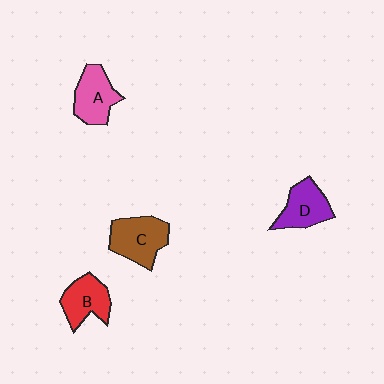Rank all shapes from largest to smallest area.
From largest to smallest: C (brown), A (pink), D (purple), B (red).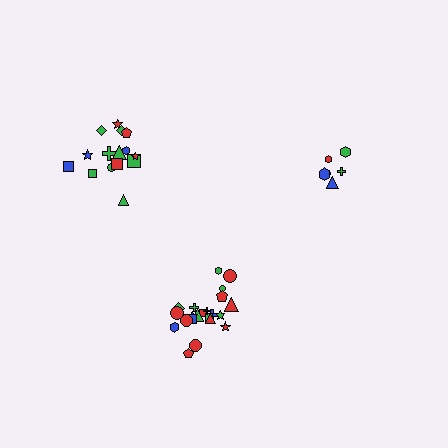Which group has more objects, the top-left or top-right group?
The top-left group.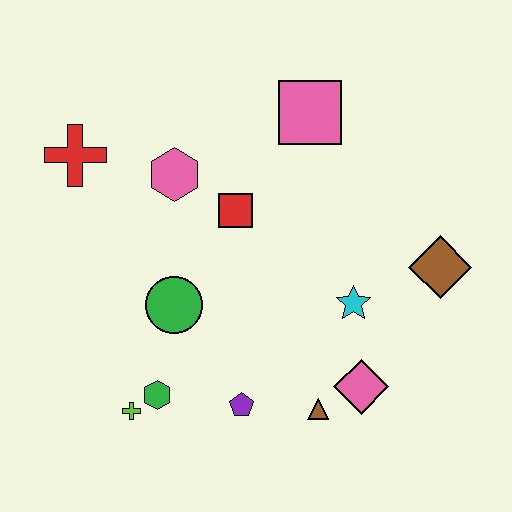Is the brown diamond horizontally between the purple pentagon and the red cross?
No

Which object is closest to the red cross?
The pink hexagon is closest to the red cross.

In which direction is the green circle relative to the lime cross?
The green circle is above the lime cross.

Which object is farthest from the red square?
The lime cross is farthest from the red square.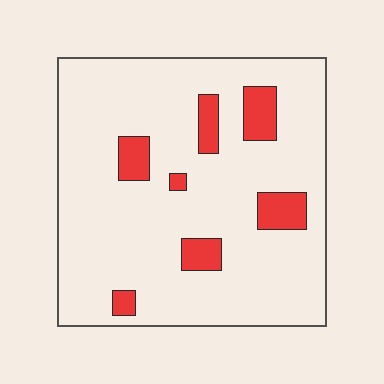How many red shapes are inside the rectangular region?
7.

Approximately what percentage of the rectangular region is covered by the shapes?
Approximately 10%.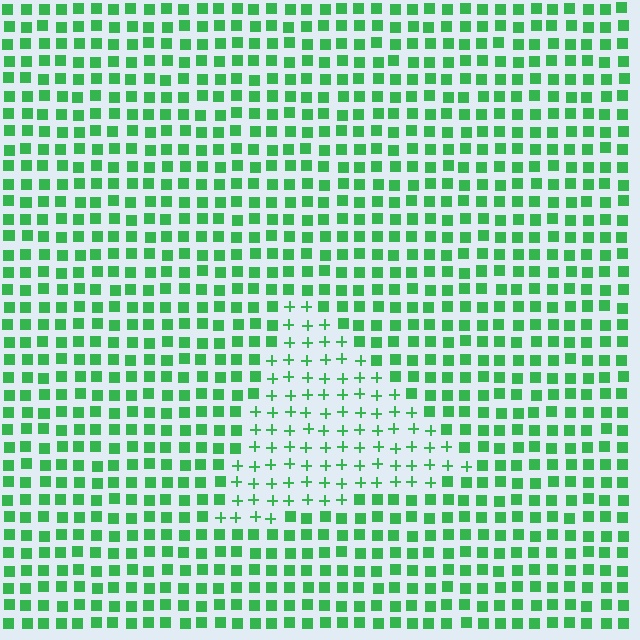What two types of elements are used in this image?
The image uses plus signs inside the triangle region and squares outside it.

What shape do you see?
I see a triangle.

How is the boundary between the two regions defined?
The boundary is defined by a change in element shape: plus signs inside vs. squares outside. All elements share the same color and spacing.